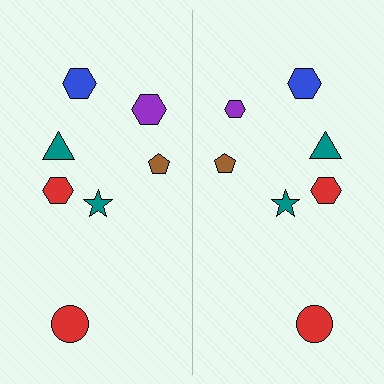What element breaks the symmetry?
The purple hexagon on the right side has a different size than its mirror counterpart.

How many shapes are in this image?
There are 14 shapes in this image.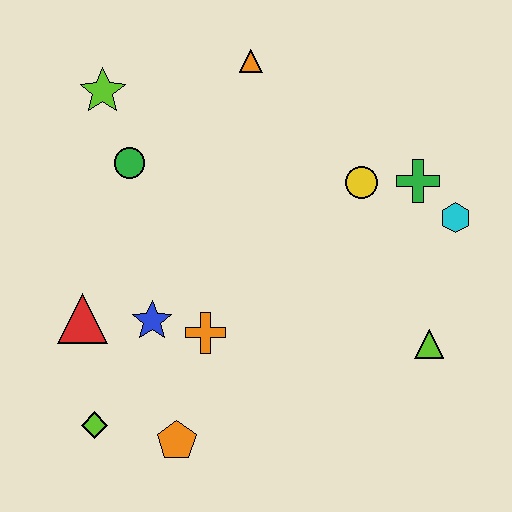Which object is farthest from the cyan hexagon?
The lime diamond is farthest from the cyan hexagon.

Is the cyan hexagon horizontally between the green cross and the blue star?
No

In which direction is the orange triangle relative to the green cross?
The orange triangle is to the left of the green cross.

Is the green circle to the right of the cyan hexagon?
No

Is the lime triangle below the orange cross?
Yes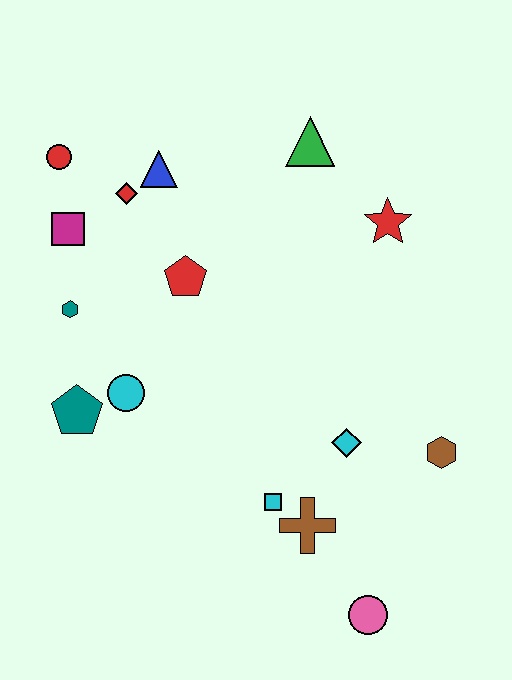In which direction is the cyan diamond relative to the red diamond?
The cyan diamond is below the red diamond.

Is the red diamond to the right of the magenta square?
Yes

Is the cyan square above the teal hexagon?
No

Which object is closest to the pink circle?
The brown cross is closest to the pink circle.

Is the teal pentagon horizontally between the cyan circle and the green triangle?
No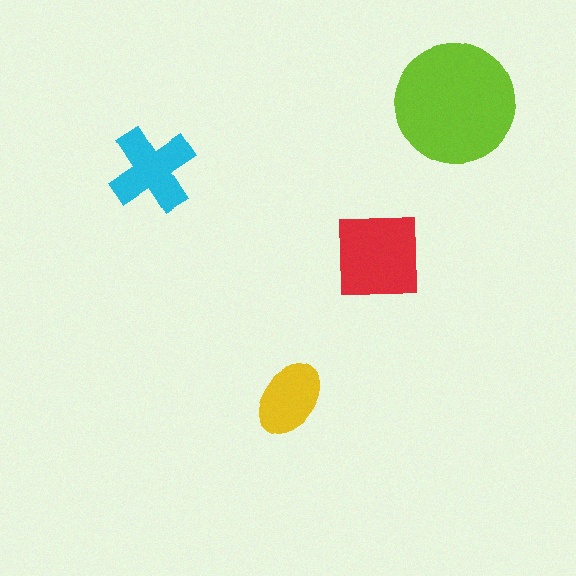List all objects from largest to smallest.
The lime circle, the red square, the cyan cross, the yellow ellipse.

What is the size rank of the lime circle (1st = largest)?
1st.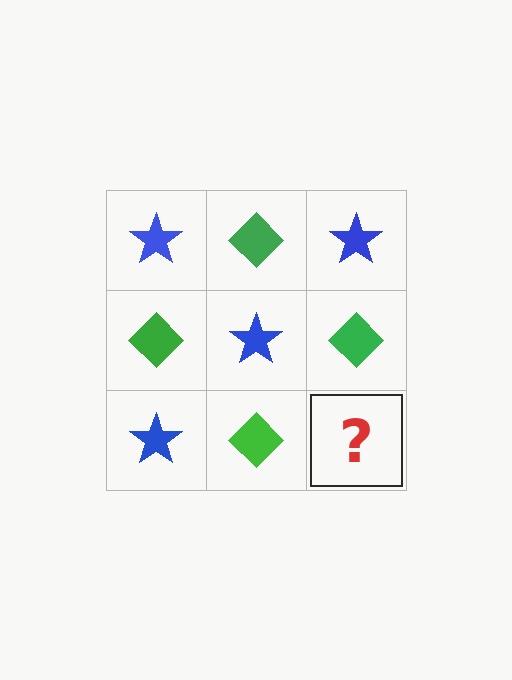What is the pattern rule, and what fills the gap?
The rule is that it alternates blue star and green diamond in a checkerboard pattern. The gap should be filled with a blue star.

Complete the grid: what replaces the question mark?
The question mark should be replaced with a blue star.